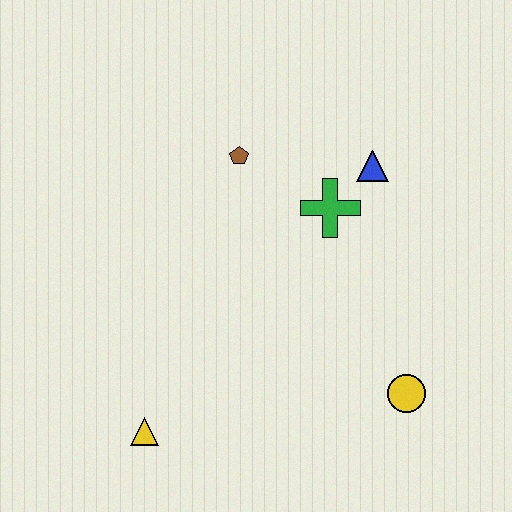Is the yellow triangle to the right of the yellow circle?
No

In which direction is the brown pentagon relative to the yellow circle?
The brown pentagon is above the yellow circle.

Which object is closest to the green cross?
The blue triangle is closest to the green cross.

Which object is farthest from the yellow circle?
The brown pentagon is farthest from the yellow circle.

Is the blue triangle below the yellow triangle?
No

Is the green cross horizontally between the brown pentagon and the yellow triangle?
No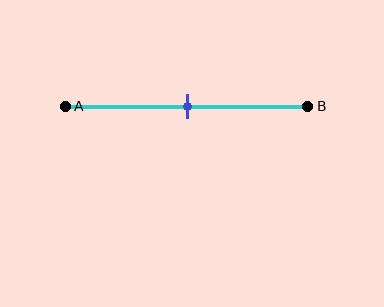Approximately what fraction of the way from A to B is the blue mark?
The blue mark is approximately 50% of the way from A to B.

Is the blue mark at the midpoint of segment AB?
Yes, the mark is approximately at the midpoint.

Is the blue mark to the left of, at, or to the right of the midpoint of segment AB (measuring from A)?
The blue mark is approximately at the midpoint of segment AB.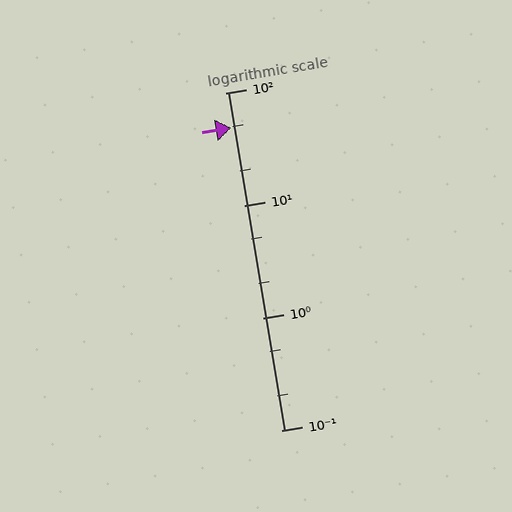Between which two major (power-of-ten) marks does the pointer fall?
The pointer is between 10 and 100.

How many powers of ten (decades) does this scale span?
The scale spans 3 decades, from 0.1 to 100.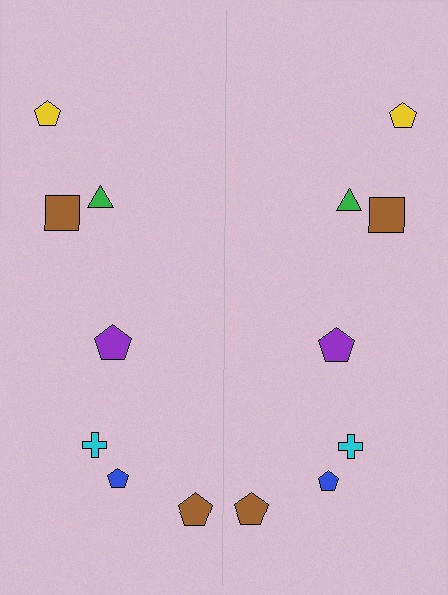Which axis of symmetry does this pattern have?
The pattern has a vertical axis of symmetry running through the center of the image.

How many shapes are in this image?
There are 14 shapes in this image.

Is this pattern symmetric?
Yes, this pattern has bilateral (reflection) symmetry.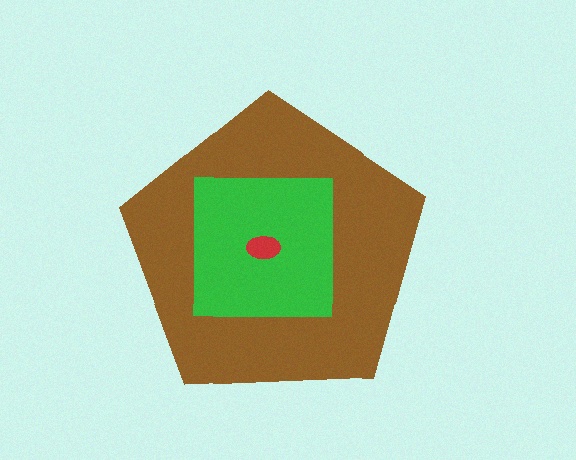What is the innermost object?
The red ellipse.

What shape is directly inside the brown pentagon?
The green square.